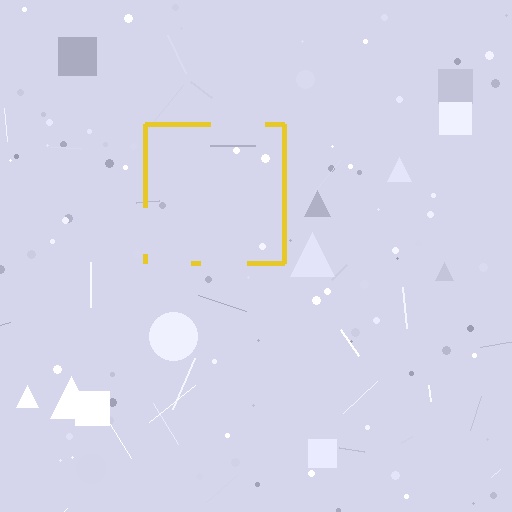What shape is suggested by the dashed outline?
The dashed outline suggests a square.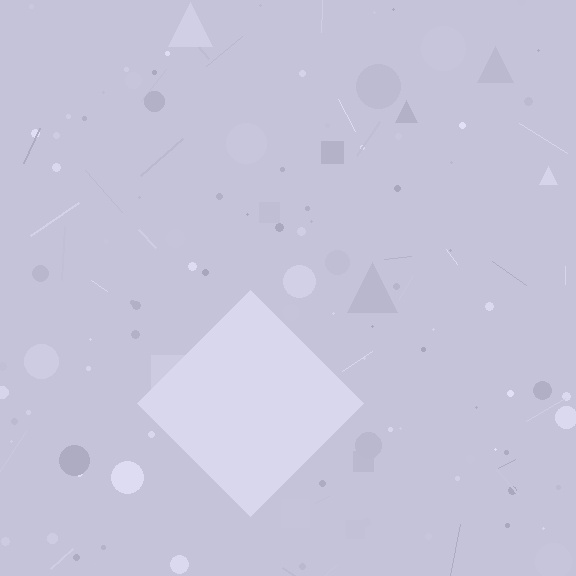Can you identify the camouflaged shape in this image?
The camouflaged shape is a diamond.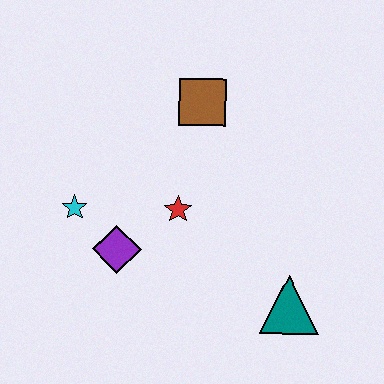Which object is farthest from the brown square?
The teal triangle is farthest from the brown square.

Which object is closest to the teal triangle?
The red star is closest to the teal triangle.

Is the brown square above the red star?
Yes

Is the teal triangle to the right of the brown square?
Yes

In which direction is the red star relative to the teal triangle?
The red star is to the left of the teal triangle.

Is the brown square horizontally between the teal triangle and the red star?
Yes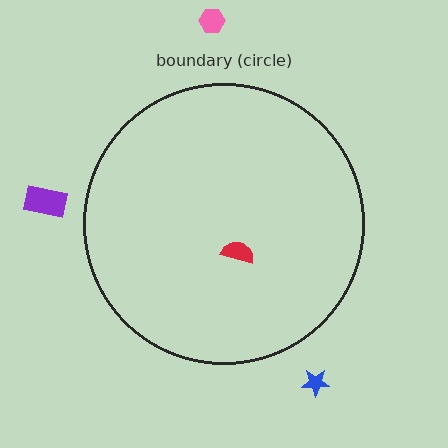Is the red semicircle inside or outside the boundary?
Inside.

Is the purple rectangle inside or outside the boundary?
Outside.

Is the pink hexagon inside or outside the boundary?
Outside.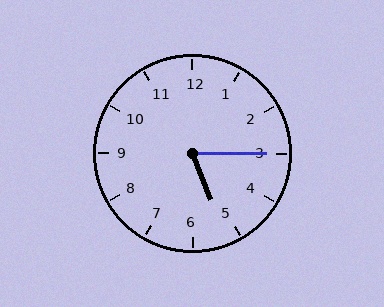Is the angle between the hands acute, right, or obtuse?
It is acute.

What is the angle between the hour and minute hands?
Approximately 68 degrees.